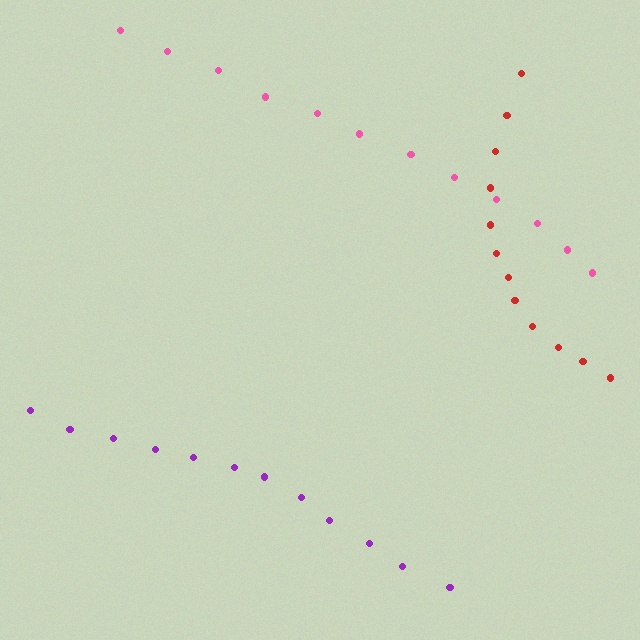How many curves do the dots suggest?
There are 3 distinct paths.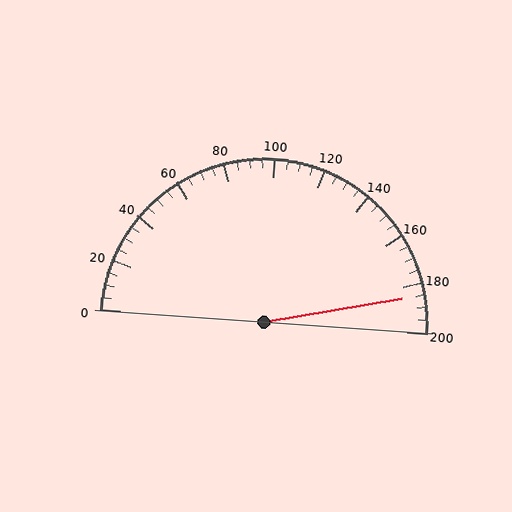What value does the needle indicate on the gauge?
The needle indicates approximately 185.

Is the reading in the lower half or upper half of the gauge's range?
The reading is in the upper half of the range (0 to 200).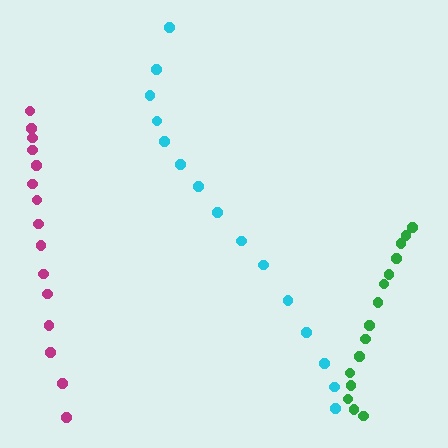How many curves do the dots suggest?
There are 3 distinct paths.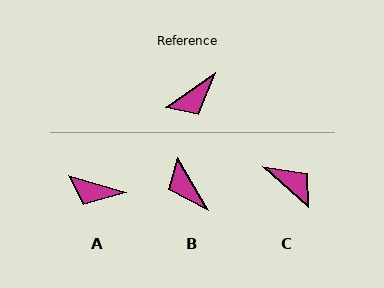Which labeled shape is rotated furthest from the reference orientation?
C, about 103 degrees away.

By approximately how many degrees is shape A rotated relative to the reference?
Approximately 52 degrees clockwise.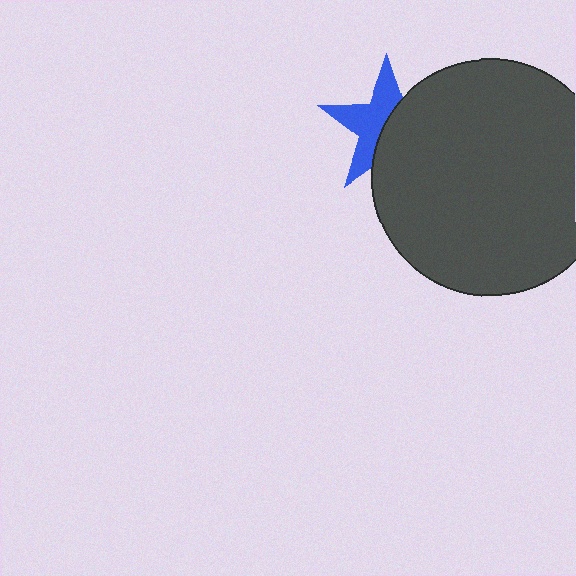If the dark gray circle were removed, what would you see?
You would see the complete blue star.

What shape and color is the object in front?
The object in front is a dark gray circle.